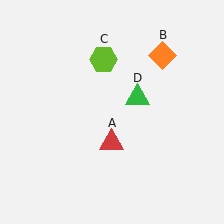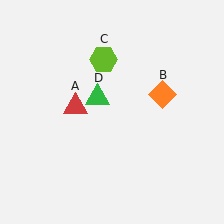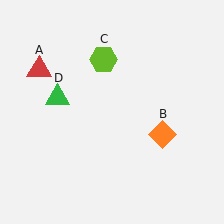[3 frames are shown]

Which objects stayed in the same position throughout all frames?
Lime hexagon (object C) remained stationary.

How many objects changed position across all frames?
3 objects changed position: red triangle (object A), orange diamond (object B), green triangle (object D).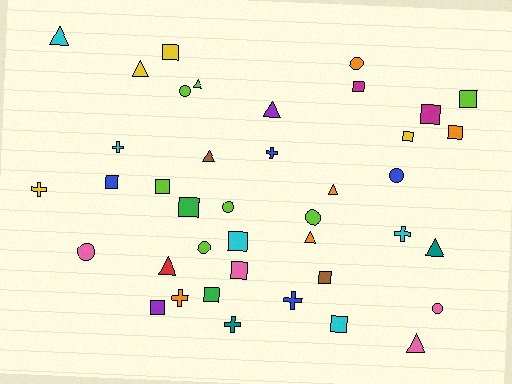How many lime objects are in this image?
There are 7 lime objects.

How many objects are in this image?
There are 40 objects.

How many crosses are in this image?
There are 7 crosses.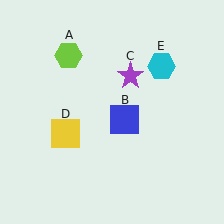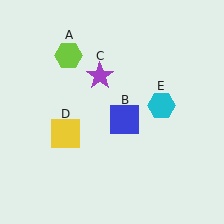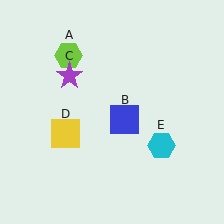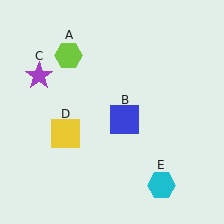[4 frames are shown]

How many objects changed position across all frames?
2 objects changed position: purple star (object C), cyan hexagon (object E).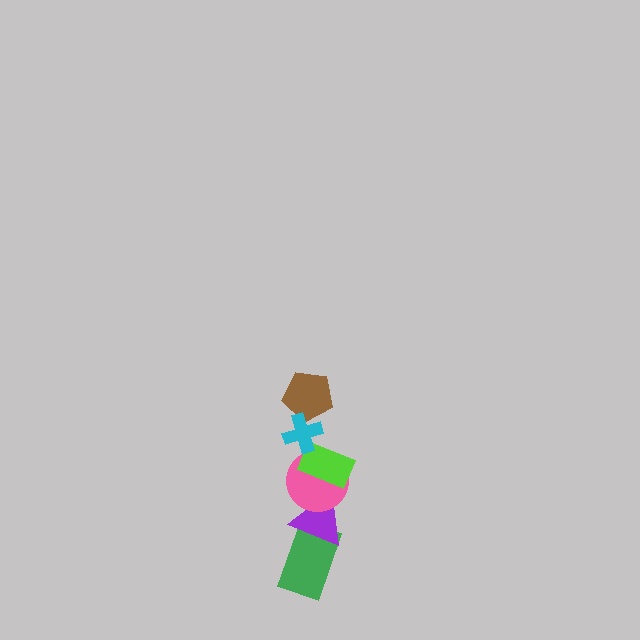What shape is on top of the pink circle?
The lime rectangle is on top of the pink circle.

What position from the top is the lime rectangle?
The lime rectangle is 3rd from the top.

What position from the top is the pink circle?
The pink circle is 4th from the top.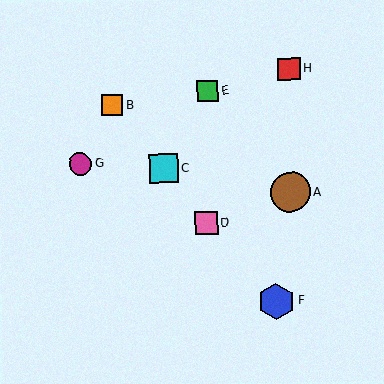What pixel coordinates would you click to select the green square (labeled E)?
Click at (208, 91) to select the green square E.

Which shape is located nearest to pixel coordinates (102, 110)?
The orange square (labeled B) at (112, 105) is nearest to that location.